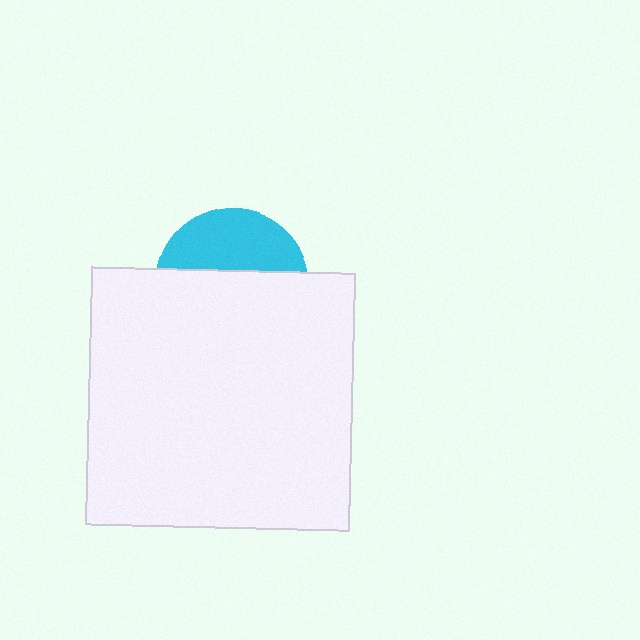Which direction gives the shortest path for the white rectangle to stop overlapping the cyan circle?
Moving down gives the shortest separation.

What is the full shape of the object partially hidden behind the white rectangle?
The partially hidden object is a cyan circle.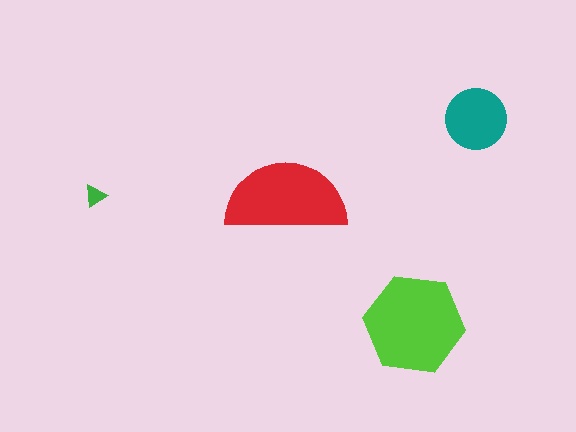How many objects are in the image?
There are 4 objects in the image.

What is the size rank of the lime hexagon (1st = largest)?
1st.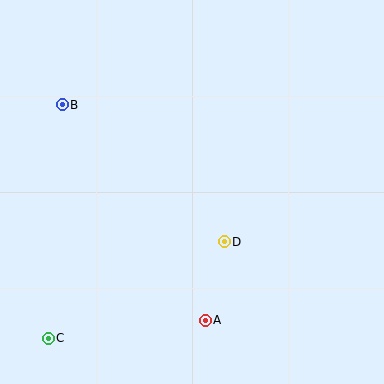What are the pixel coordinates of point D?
Point D is at (224, 242).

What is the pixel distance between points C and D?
The distance between C and D is 201 pixels.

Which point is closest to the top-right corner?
Point D is closest to the top-right corner.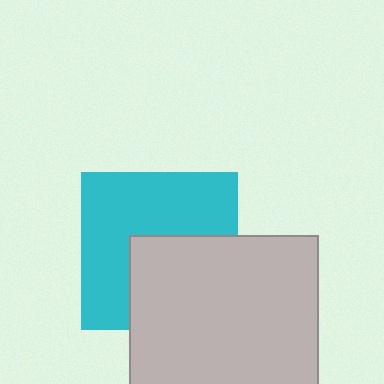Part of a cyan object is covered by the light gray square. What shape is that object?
It is a square.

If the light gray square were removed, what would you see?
You would see the complete cyan square.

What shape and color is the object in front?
The object in front is a light gray square.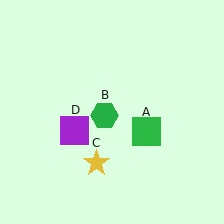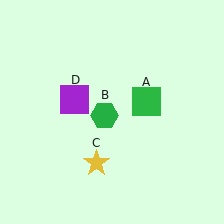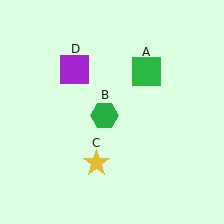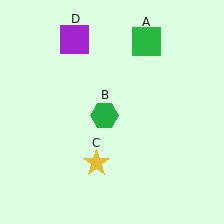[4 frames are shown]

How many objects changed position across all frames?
2 objects changed position: green square (object A), purple square (object D).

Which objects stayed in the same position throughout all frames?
Green hexagon (object B) and yellow star (object C) remained stationary.